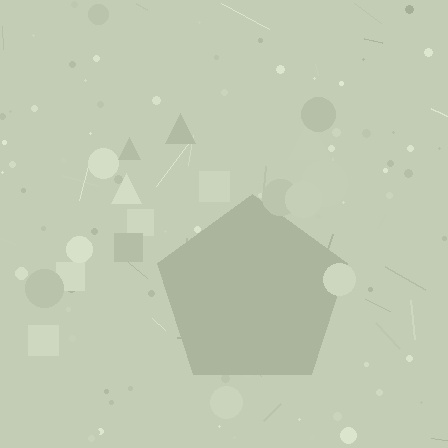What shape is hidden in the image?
A pentagon is hidden in the image.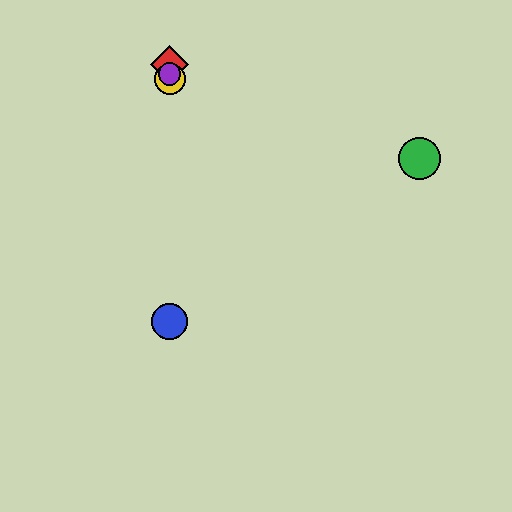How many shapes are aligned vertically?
4 shapes (the red diamond, the blue circle, the yellow circle, the purple circle) are aligned vertically.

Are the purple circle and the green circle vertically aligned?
No, the purple circle is at x≈170 and the green circle is at x≈420.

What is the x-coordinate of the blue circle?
The blue circle is at x≈170.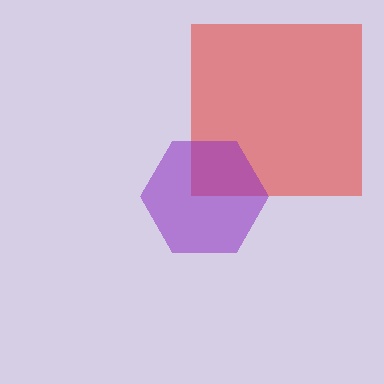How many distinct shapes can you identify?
There are 2 distinct shapes: a red square, a purple hexagon.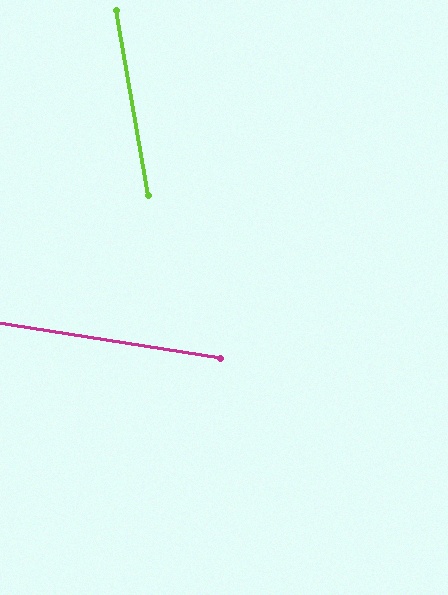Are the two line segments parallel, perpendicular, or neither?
Neither parallel nor perpendicular — they differ by about 71°.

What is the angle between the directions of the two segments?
Approximately 71 degrees.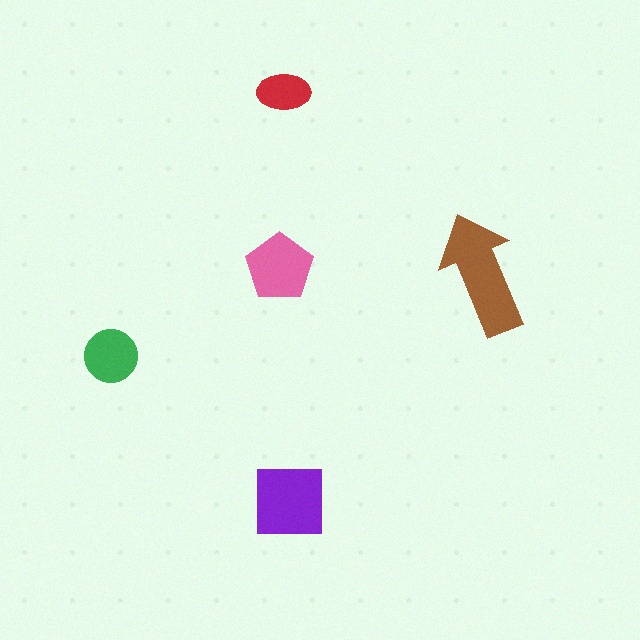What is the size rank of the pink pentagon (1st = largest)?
3rd.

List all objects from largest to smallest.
The brown arrow, the purple square, the pink pentagon, the green circle, the red ellipse.